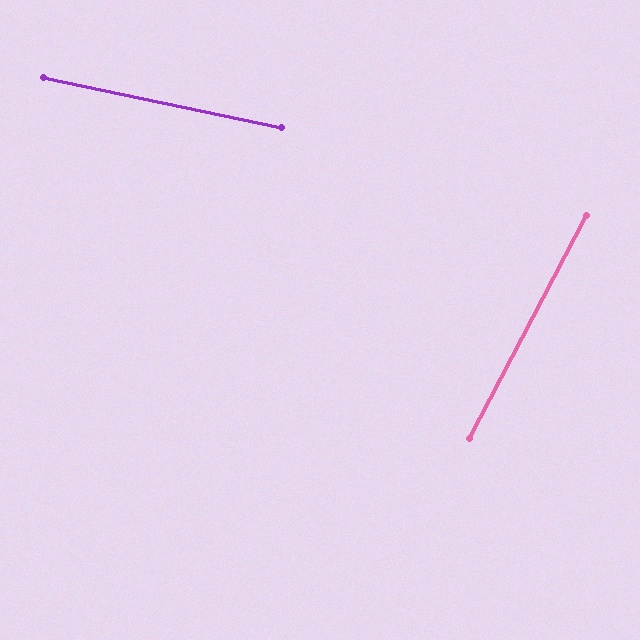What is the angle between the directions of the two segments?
Approximately 74 degrees.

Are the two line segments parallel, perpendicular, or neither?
Neither parallel nor perpendicular — they differ by about 74°.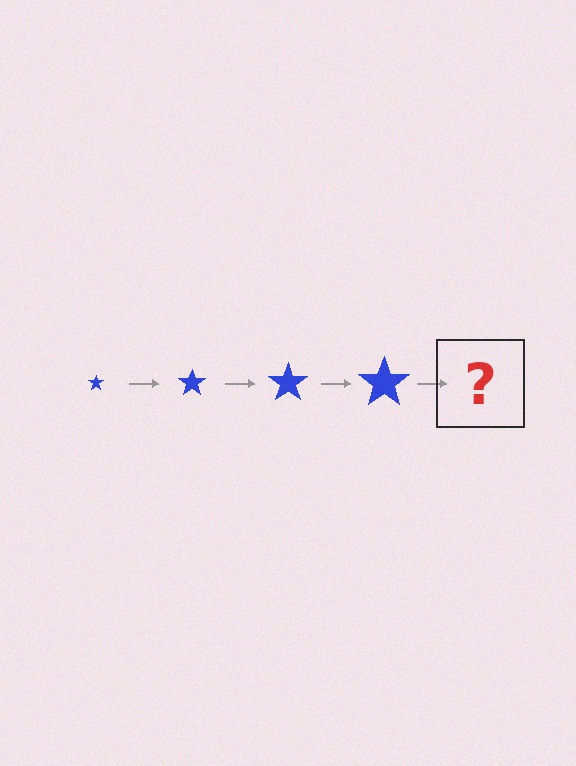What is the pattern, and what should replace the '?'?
The pattern is that the star gets progressively larger each step. The '?' should be a blue star, larger than the previous one.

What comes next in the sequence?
The next element should be a blue star, larger than the previous one.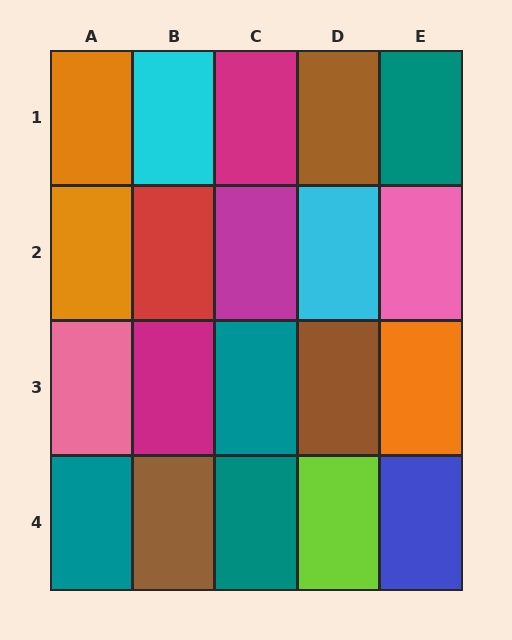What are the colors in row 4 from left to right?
Teal, brown, teal, lime, blue.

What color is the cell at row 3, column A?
Pink.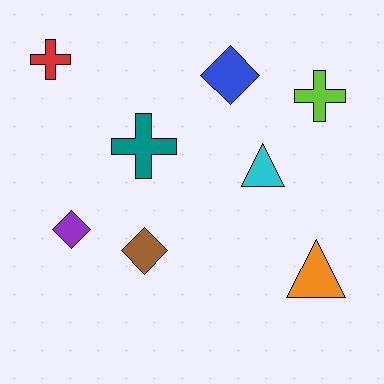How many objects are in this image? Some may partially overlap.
There are 8 objects.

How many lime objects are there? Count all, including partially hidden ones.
There is 1 lime object.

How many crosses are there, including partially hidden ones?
There are 3 crosses.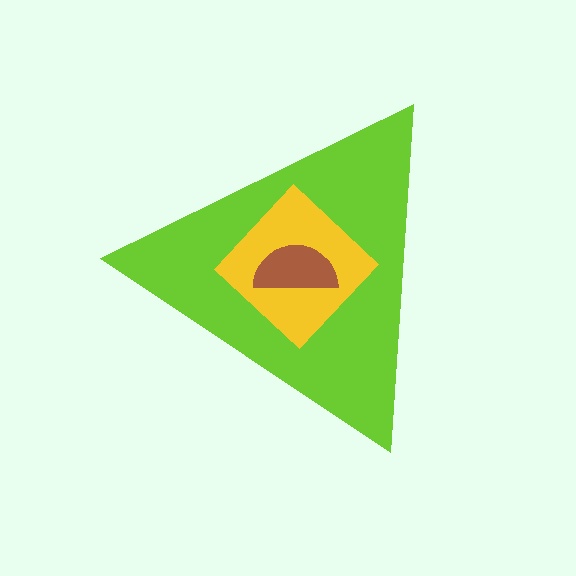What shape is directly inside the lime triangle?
The yellow diamond.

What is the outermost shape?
The lime triangle.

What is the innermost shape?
The brown semicircle.